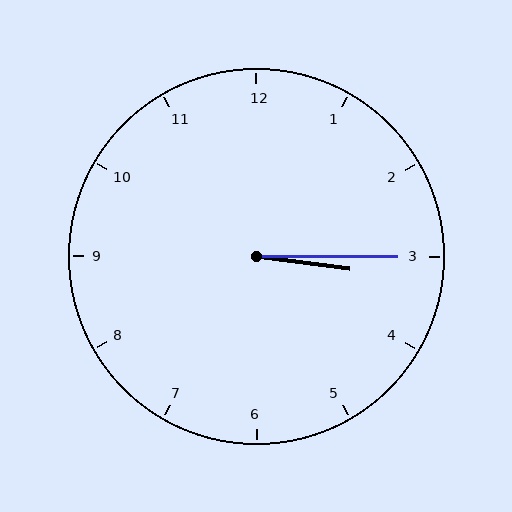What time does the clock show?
3:15.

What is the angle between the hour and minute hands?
Approximately 8 degrees.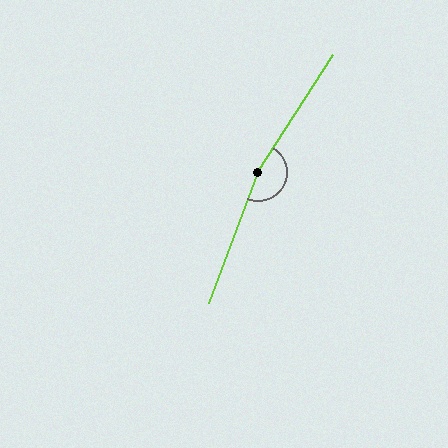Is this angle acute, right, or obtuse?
It is obtuse.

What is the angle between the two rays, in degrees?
Approximately 168 degrees.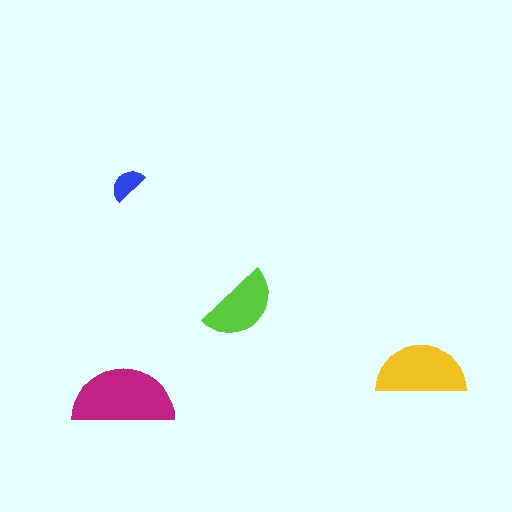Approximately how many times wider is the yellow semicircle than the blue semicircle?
About 2.5 times wider.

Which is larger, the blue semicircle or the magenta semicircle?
The magenta one.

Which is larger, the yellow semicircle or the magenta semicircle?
The magenta one.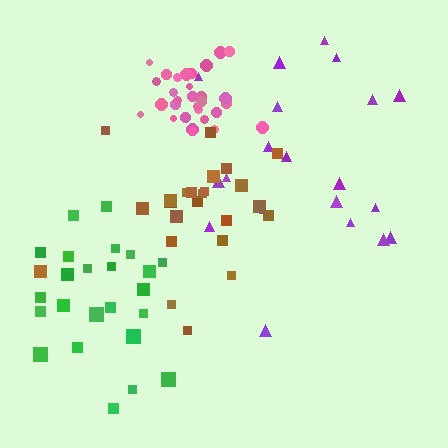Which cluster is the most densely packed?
Pink.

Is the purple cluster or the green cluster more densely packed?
Green.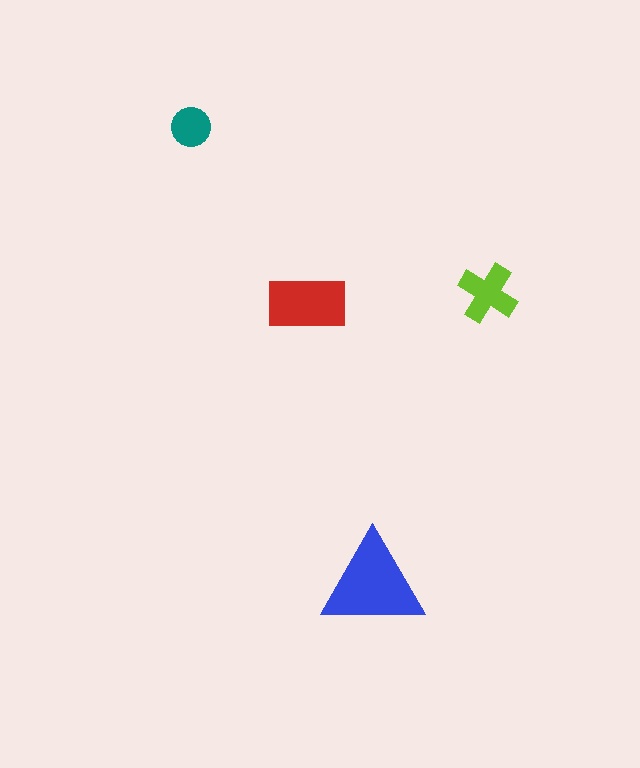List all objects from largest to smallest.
The blue triangle, the red rectangle, the lime cross, the teal circle.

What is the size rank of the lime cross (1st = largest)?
3rd.